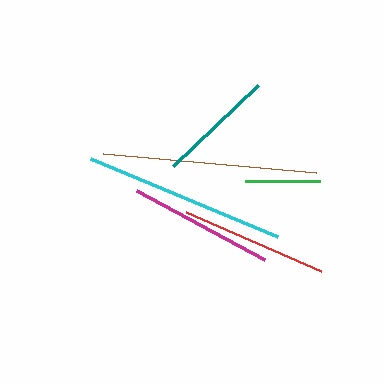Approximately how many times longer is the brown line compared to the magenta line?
The brown line is approximately 1.5 times the length of the magenta line.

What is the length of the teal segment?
The teal segment is approximately 117 pixels long.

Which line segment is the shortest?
The green line is the shortest at approximately 74 pixels.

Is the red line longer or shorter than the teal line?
The red line is longer than the teal line.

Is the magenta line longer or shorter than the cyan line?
The cyan line is longer than the magenta line.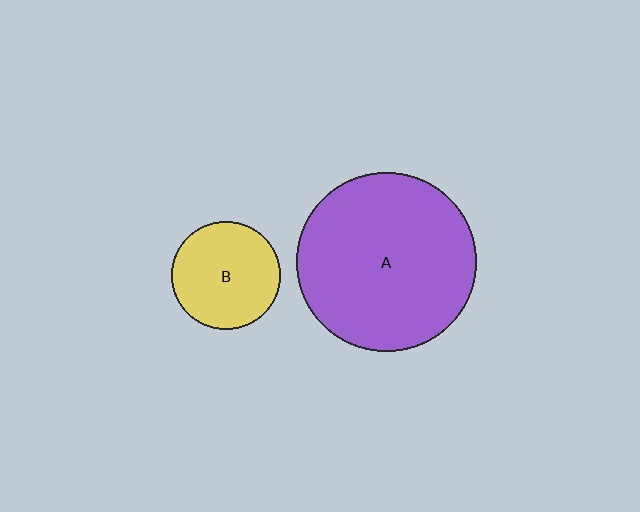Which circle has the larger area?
Circle A (purple).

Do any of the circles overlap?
No, none of the circles overlap.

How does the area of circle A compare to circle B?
Approximately 2.7 times.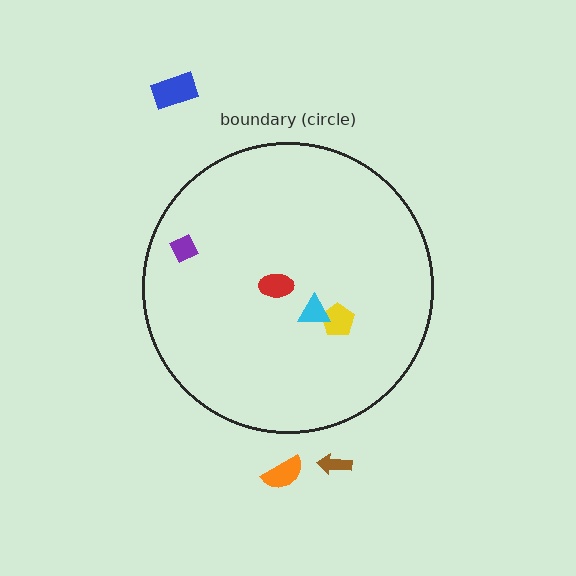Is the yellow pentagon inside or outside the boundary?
Inside.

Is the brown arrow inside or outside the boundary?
Outside.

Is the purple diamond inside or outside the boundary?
Inside.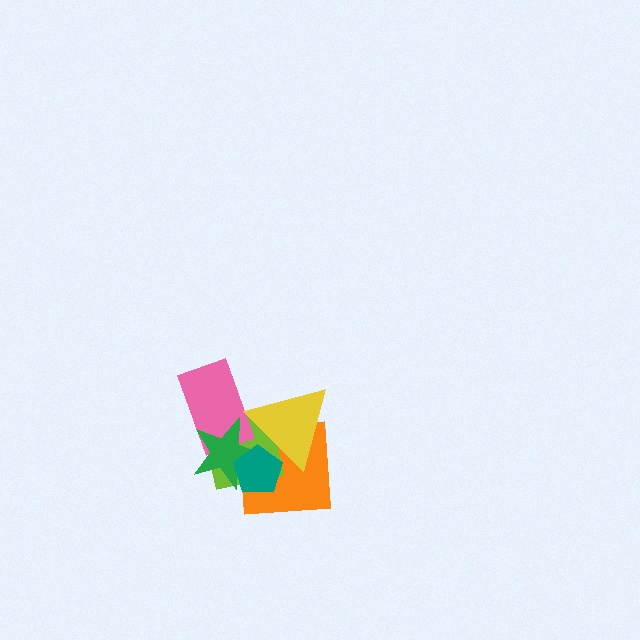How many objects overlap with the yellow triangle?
5 objects overlap with the yellow triangle.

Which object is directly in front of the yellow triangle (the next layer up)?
The green star is directly in front of the yellow triangle.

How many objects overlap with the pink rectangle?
3 objects overlap with the pink rectangle.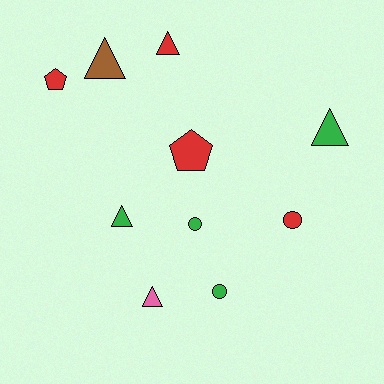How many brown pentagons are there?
There are no brown pentagons.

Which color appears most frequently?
Green, with 4 objects.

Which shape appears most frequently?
Triangle, with 5 objects.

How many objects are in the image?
There are 10 objects.